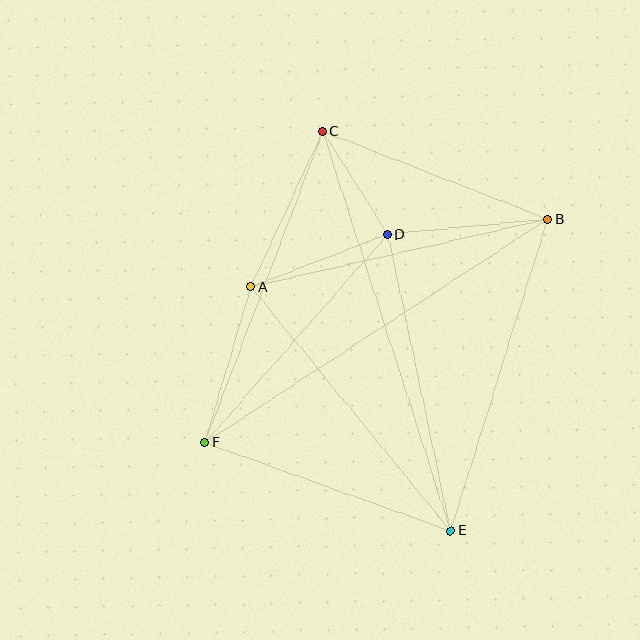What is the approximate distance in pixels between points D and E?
The distance between D and E is approximately 303 pixels.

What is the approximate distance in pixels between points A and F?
The distance between A and F is approximately 162 pixels.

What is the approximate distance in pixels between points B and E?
The distance between B and E is approximately 326 pixels.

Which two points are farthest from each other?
Points C and E are farthest from each other.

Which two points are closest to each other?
Points C and D are closest to each other.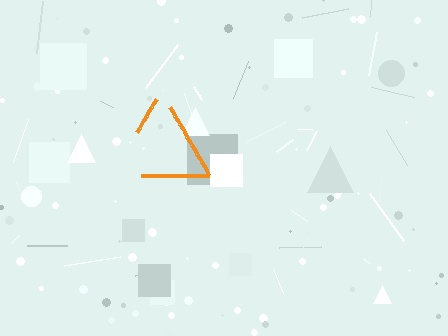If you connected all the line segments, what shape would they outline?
They would outline a triangle.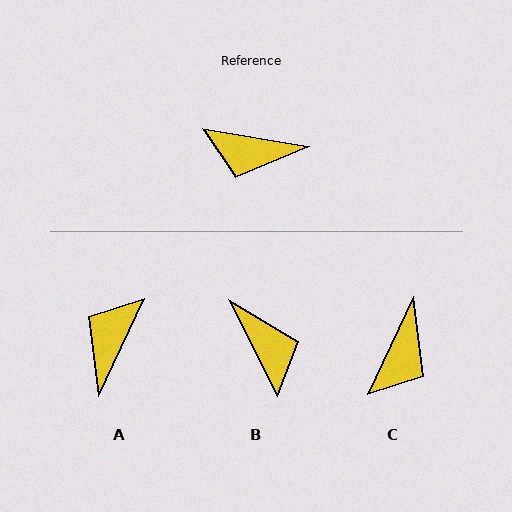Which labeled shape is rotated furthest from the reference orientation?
B, about 126 degrees away.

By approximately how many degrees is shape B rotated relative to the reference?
Approximately 126 degrees counter-clockwise.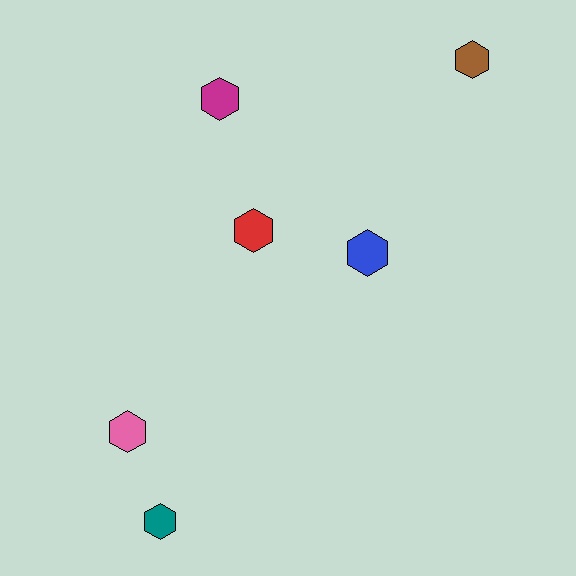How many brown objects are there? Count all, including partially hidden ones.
There is 1 brown object.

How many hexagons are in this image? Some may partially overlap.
There are 6 hexagons.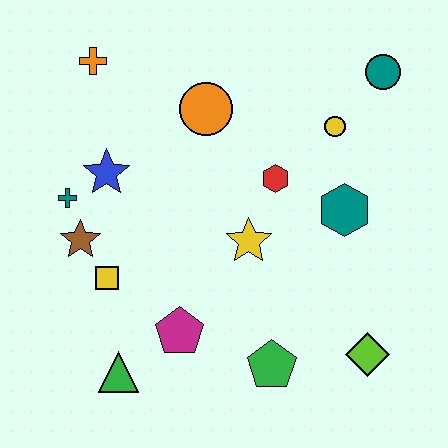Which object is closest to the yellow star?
The red hexagon is closest to the yellow star.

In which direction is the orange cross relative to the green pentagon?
The orange cross is above the green pentagon.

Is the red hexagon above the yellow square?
Yes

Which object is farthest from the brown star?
The teal circle is farthest from the brown star.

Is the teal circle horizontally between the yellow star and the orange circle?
No